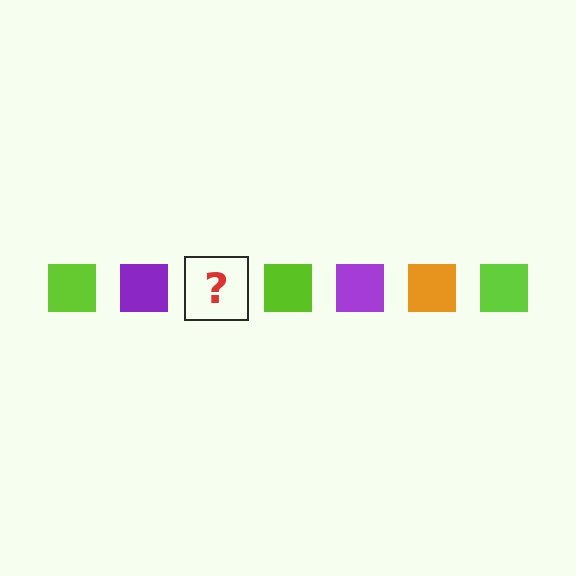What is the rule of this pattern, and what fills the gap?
The rule is that the pattern cycles through lime, purple, orange squares. The gap should be filled with an orange square.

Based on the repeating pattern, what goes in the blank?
The blank should be an orange square.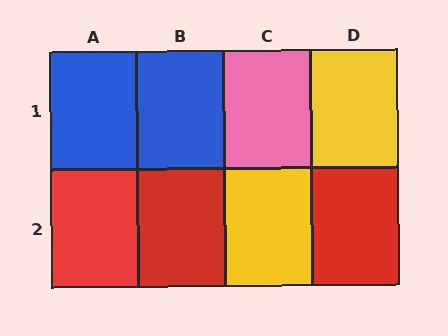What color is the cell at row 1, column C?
Pink.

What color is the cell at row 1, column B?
Blue.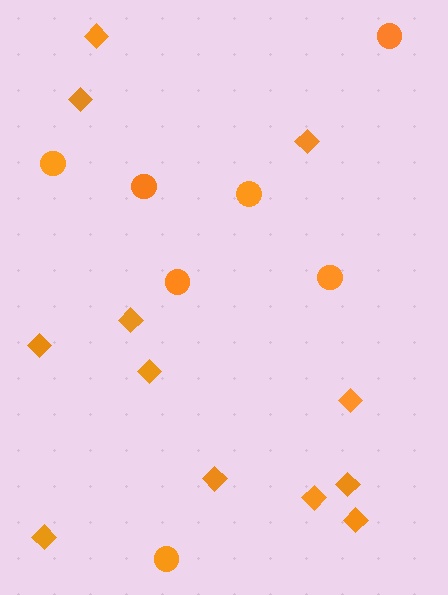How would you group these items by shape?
There are 2 groups: one group of circles (7) and one group of diamonds (12).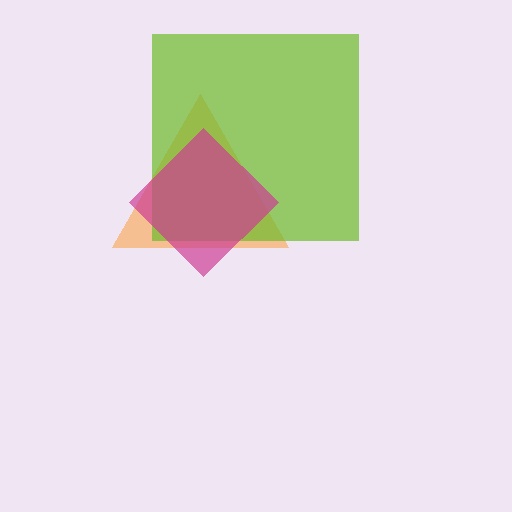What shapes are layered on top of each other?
The layered shapes are: an orange triangle, a lime square, a magenta diamond.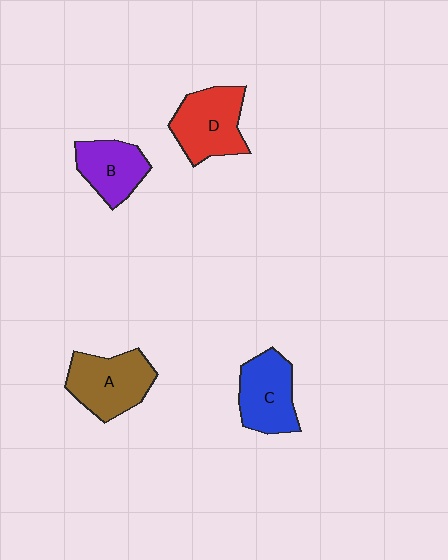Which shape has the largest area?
Shape A (brown).